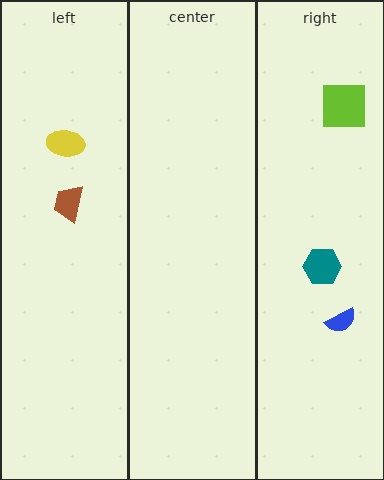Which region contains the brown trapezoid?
The left region.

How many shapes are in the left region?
2.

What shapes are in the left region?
The yellow ellipse, the brown trapezoid.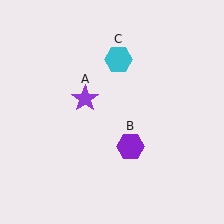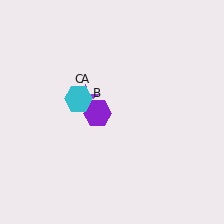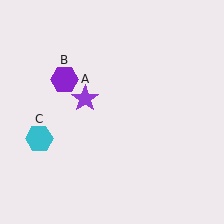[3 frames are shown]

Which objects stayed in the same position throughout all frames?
Purple star (object A) remained stationary.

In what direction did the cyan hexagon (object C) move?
The cyan hexagon (object C) moved down and to the left.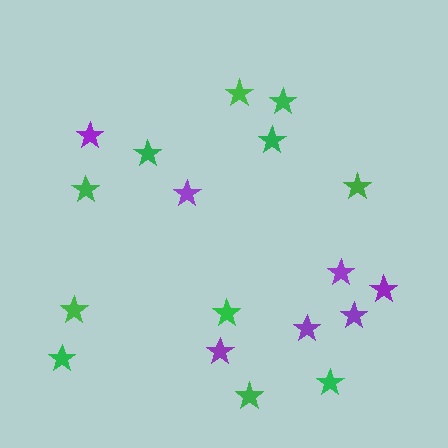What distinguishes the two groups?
There are 2 groups: one group of green stars (11) and one group of purple stars (7).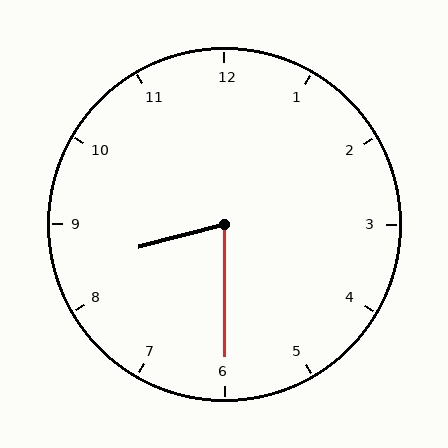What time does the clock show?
8:30.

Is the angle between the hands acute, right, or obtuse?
It is acute.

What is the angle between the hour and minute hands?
Approximately 75 degrees.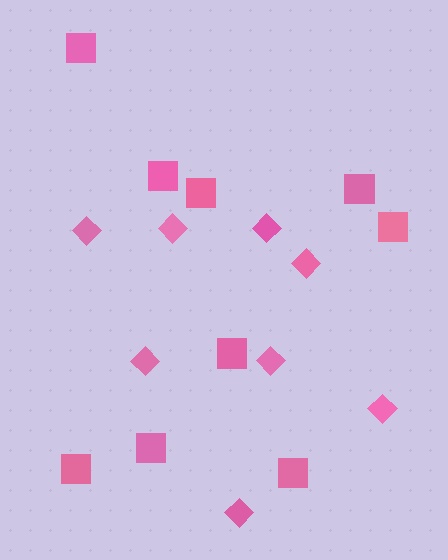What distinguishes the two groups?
There are 2 groups: one group of squares (9) and one group of diamonds (8).